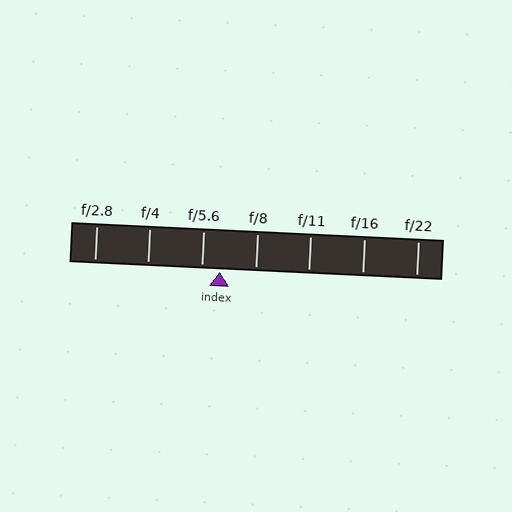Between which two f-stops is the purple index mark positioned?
The index mark is between f/5.6 and f/8.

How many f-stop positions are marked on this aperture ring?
There are 7 f-stop positions marked.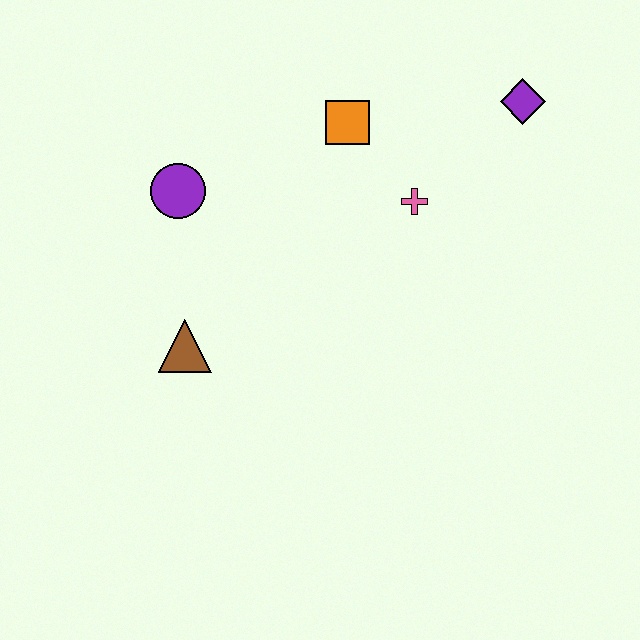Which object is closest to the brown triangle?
The purple circle is closest to the brown triangle.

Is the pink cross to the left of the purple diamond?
Yes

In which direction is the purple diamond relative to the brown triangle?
The purple diamond is to the right of the brown triangle.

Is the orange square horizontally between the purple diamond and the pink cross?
No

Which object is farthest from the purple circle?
The purple diamond is farthest from the purple circle.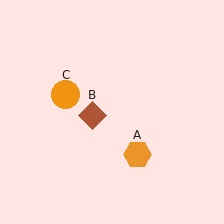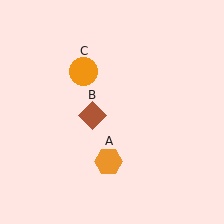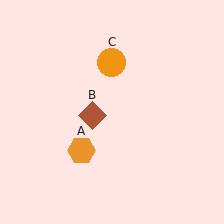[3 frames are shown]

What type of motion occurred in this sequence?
The orange hexagon (object A), orange circle (object C) rotated clockwise around the center of the scene.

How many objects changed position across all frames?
2 objects changed position: orange hexagon (object A), orange circle (object C).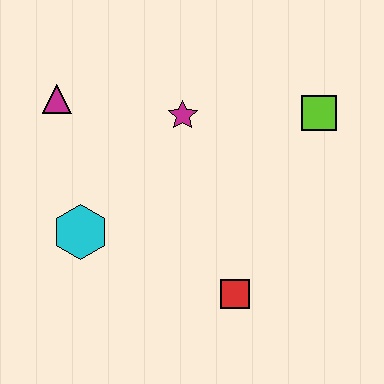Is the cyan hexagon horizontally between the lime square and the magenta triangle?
Yes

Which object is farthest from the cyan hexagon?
The lime square is farthest from the cyan hexagon.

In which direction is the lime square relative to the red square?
The lime square is above the red square.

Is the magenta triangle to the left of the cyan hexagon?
Yes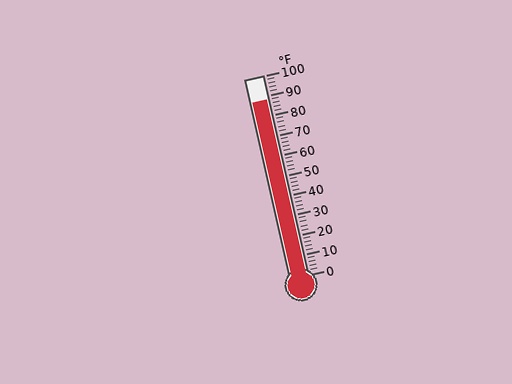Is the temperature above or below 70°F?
The temperature is above 70°F.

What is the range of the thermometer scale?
The thermometer scale ranges from 0°F to 100°F.